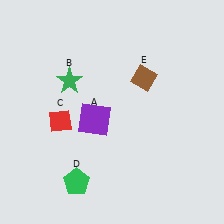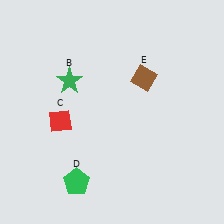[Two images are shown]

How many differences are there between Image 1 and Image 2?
There is 1 difference between the two images.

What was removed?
The purple square (A) was removed in Image 2.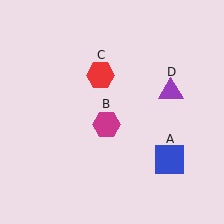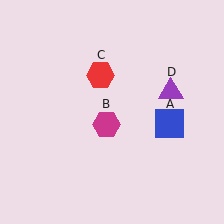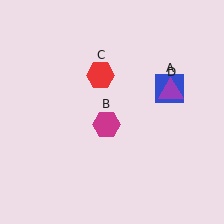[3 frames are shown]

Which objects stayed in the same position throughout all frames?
Magenta hexagon (object B) and red hexagon (object C) and purple triangle (object D) remained stationary.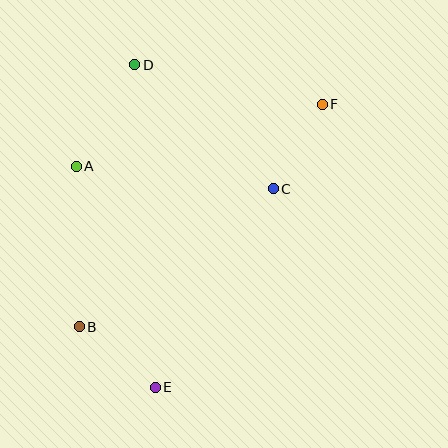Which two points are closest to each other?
Points B and E are closest to each other.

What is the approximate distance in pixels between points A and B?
The distance between A and B is approximately 161 pixels.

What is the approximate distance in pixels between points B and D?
The distance between B and D is approximately 268 pixels.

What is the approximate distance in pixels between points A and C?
The distance between A and C is approximately 198 pixels.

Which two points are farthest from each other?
Points B and F are farthest from each other.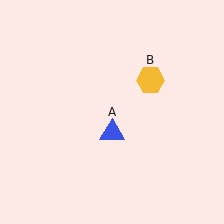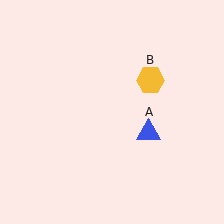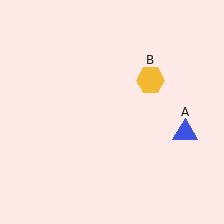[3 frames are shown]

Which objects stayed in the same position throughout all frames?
Yellow hexagon (object B) remained stationary.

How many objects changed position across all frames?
1 object changed position: blue triangle (object A).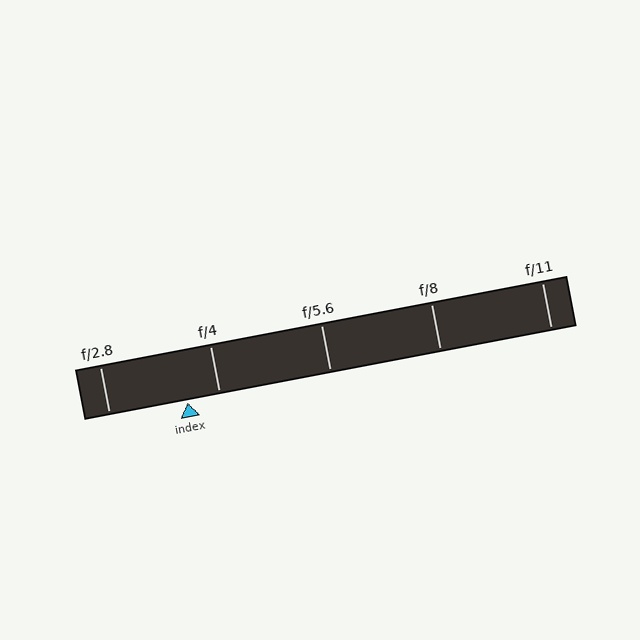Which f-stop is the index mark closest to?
The index mark is closest to f/4.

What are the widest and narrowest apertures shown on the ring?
The widest aperture shown is f/2.8 and the narrowest is f/11.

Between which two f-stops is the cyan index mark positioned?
The index mark is between f/2.8 and f/4.